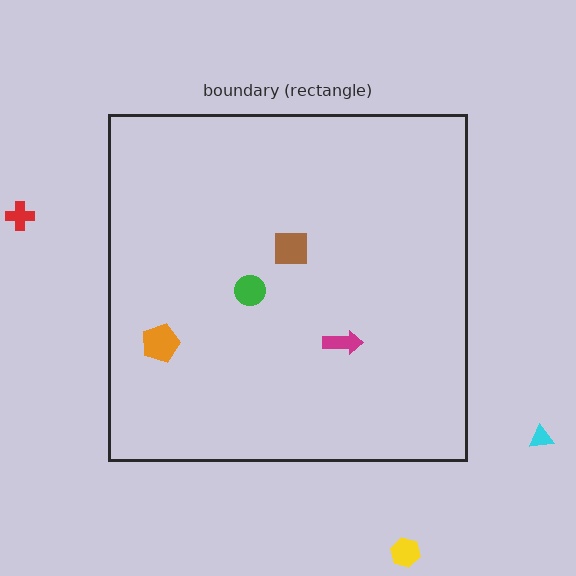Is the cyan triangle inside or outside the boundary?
Outside.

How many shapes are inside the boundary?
4 inside, 3 outside.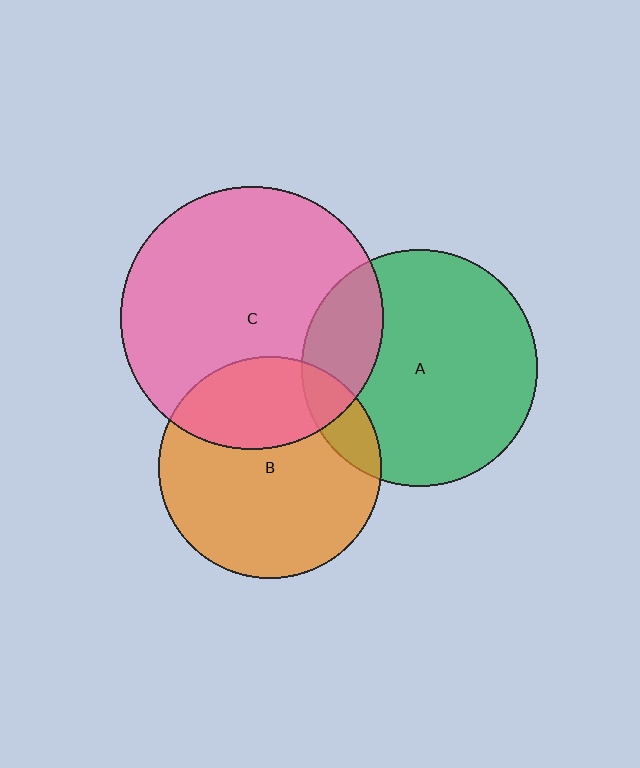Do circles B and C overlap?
Yes.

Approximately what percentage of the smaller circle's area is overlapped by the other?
Approximately 30%.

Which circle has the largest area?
Circle C (pink).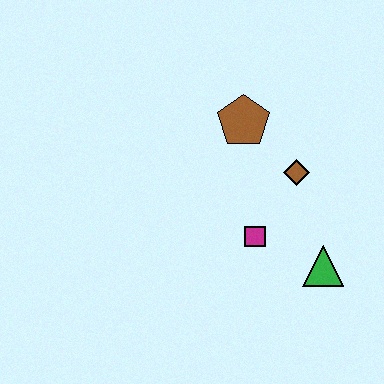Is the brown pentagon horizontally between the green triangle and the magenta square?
No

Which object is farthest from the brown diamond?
The green triangle is farthest from the brown diamond.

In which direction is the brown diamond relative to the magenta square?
The brown diamond is above the magenta square.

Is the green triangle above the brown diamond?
No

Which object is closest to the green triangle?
The magenta square is closest to the green triangle.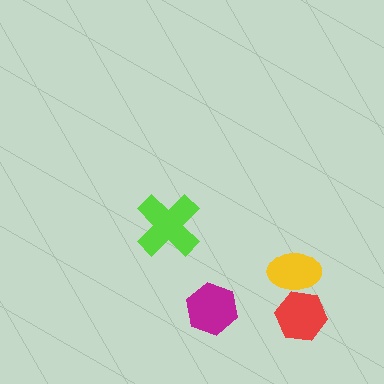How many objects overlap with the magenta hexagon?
0 objects overlap with the magenta hexagon.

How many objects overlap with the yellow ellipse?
1 object overlaps with the yellow ellipse.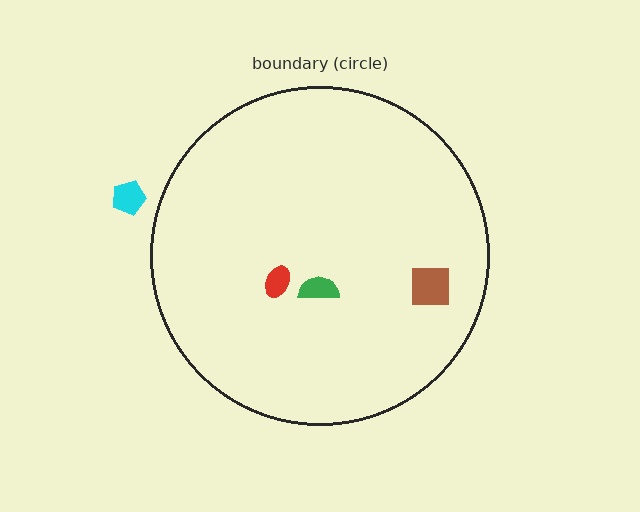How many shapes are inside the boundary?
3 inside, 1 outside.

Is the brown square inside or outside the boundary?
Inside.